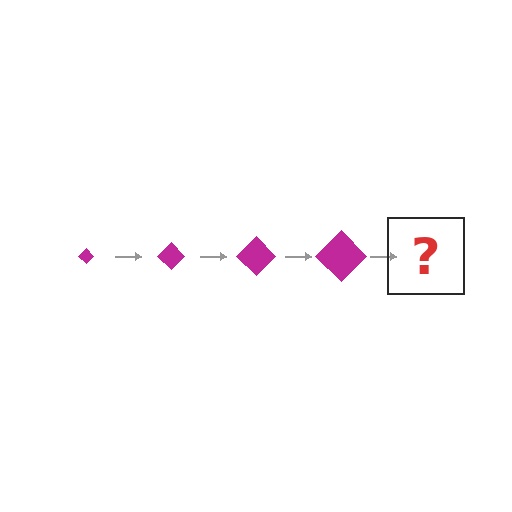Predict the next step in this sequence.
The next step is a magenta diamond, larger than the previous one.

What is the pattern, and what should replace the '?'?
The pattern is that the diamond gets progressively larger each step. The '?' should be a magenta diamond, larger than the previous one.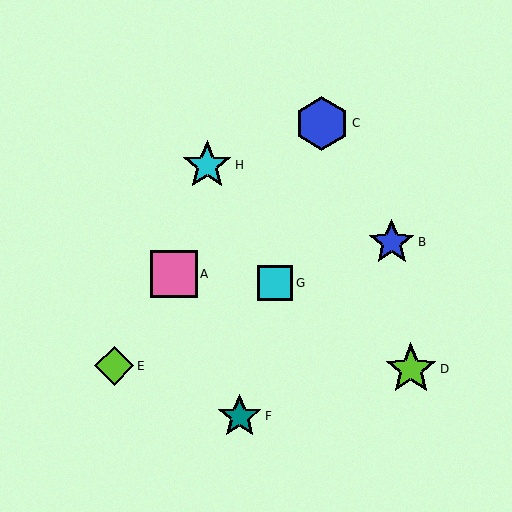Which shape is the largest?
The blue hexagon (labeled C) is the largest.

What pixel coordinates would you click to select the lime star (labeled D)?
Click at (411, 369) to select the lime star D.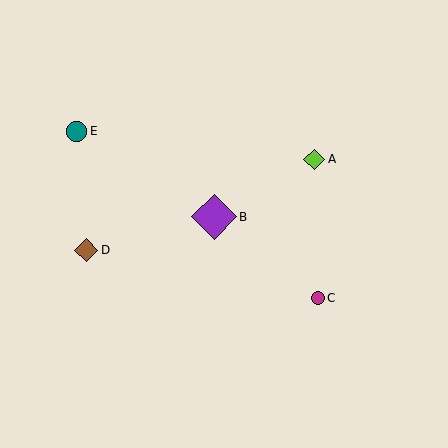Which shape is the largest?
The purple diamond (labeled B) is the largest.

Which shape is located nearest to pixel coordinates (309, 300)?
The magenta circle (labeled C) at (318, 298) is nearest to that location.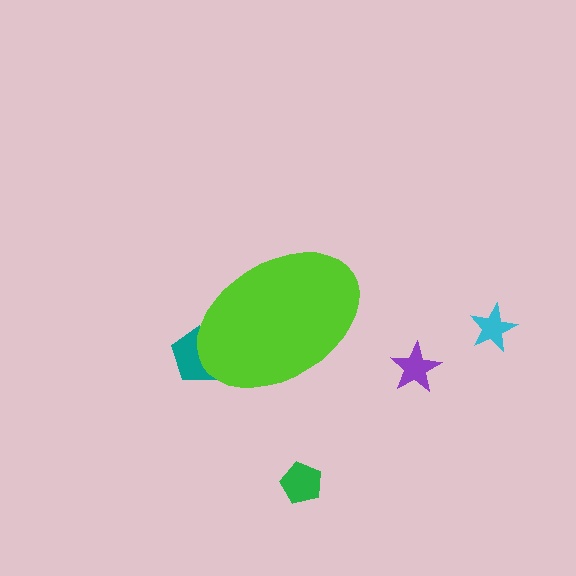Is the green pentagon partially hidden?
No, the green pentagon is fully visible.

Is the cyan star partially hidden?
No, the cyan star is fully visible.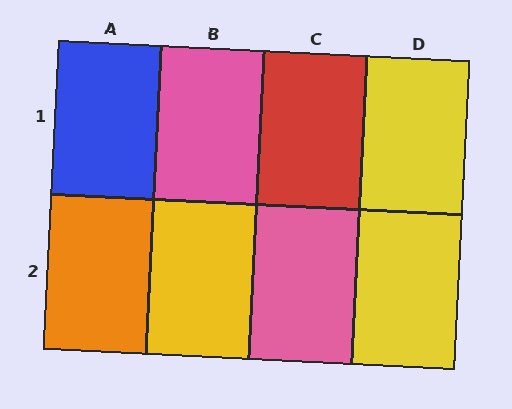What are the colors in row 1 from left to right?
Blue, pink, red, yellow.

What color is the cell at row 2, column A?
Orange.